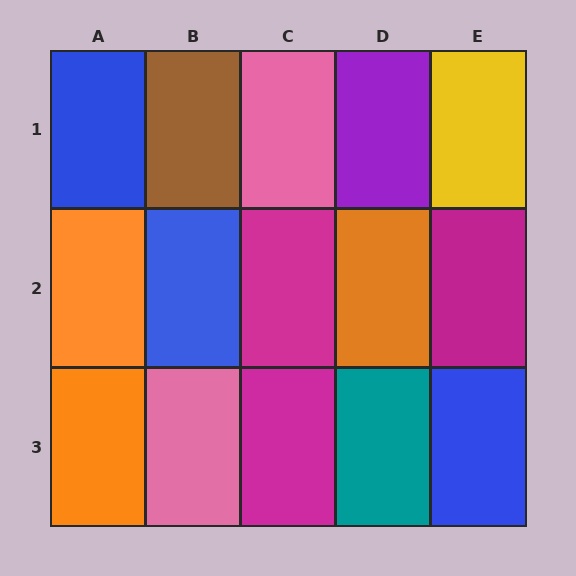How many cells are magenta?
3 cells are magenta.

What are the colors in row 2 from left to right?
Orange, blue, magenta, orange, magenta.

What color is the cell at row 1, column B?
Brown.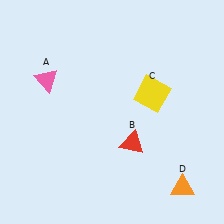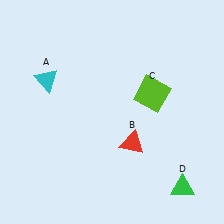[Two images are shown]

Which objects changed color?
A changed from pink to cyan. C changed from yellow to lime. D changed from orange to green.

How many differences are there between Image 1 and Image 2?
There are 3 differences between the two images.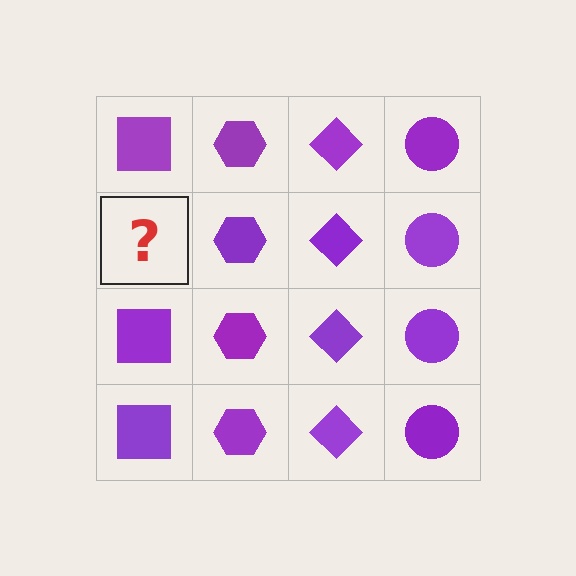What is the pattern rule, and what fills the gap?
The rule is that each column has a consistent shape. The gap should be filled with a purple square.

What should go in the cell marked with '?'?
The missing cell should contain a purple square.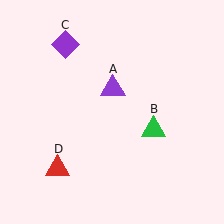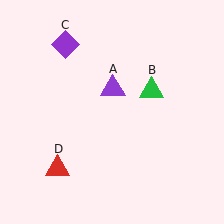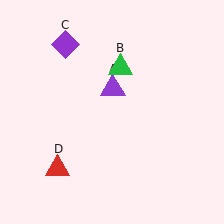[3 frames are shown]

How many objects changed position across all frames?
1 object changed position: green triangle (object B).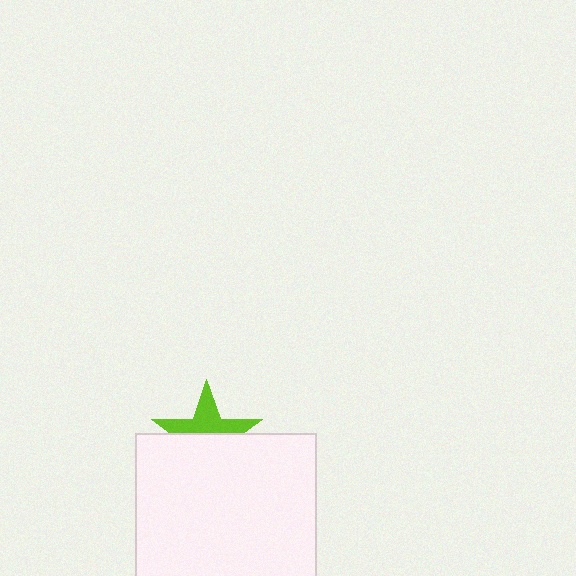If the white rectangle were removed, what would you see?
You would see the complete lime star.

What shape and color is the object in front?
The object in front is a white rectangle.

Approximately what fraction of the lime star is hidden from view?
Roughly 53% of the lime star is hidden behind the white rectangle.